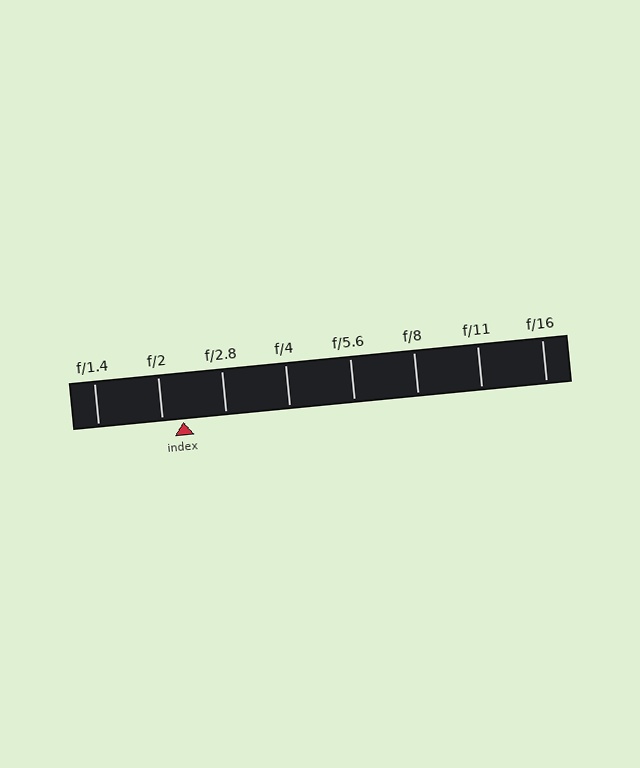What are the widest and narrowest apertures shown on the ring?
The widest aperture shown is f/1.4 and the narrowest is f/16.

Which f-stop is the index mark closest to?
The index mark is closest to f/2.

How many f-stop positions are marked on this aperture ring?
There are 8 f-stop positions marked.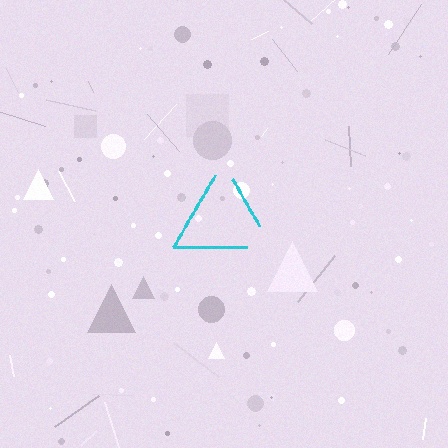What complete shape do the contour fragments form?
The contour fragments form a triangle.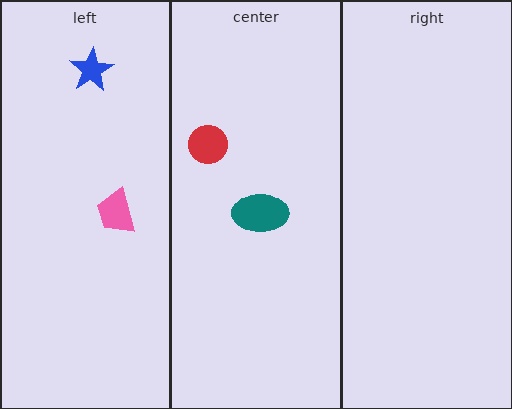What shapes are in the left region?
The blue star, the pink trapezoid.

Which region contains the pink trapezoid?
The left region.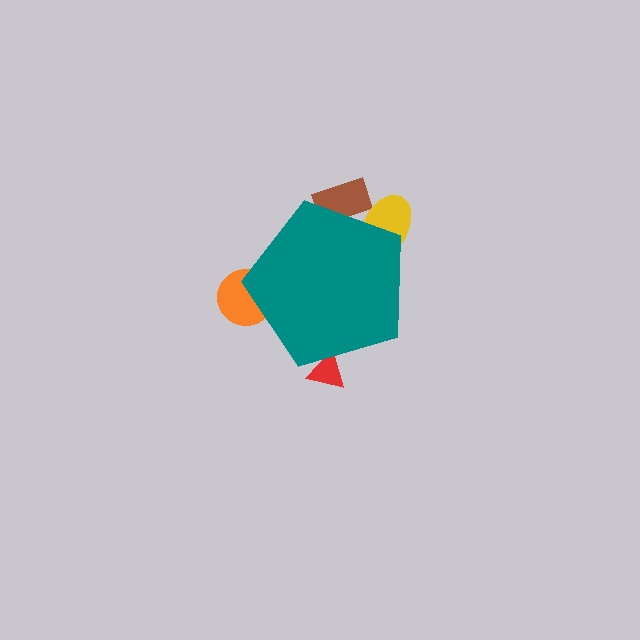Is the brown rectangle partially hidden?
Yes, the brown rectangle is partially hidden behind the teal pentagon.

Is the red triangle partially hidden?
Yes, the red triangle is partially hidden behind the teal pentagon.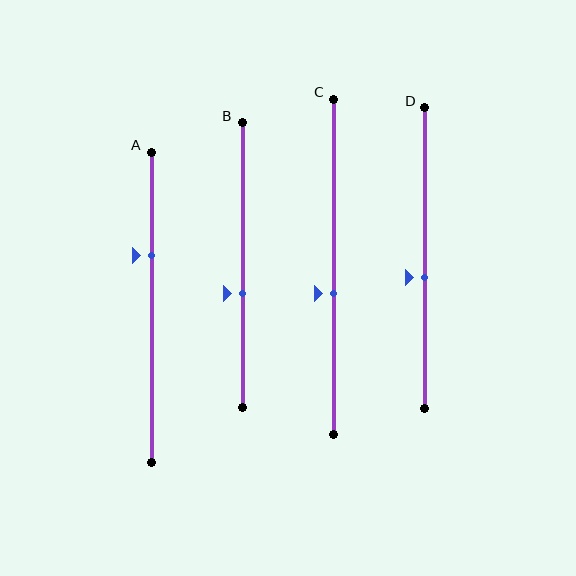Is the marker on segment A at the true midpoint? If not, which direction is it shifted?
No, the marker on segment A is shifted upward by about 17% of the segment length.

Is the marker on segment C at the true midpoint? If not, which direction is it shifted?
No, the marker on segment C is shifted downward by about 8% of the segment length.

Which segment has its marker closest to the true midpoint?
Segment D has its marker closest to the true midpoint.